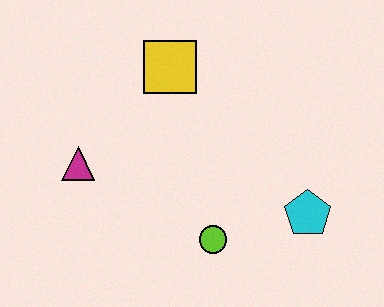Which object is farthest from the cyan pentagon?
The magenta triangle is farthest from the cyan pentagon.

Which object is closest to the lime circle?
The cyan pentagon is closest to the lime circle.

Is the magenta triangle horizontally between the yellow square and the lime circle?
No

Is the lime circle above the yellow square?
No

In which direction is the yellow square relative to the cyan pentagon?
The yellow square is above the cyan pentagon.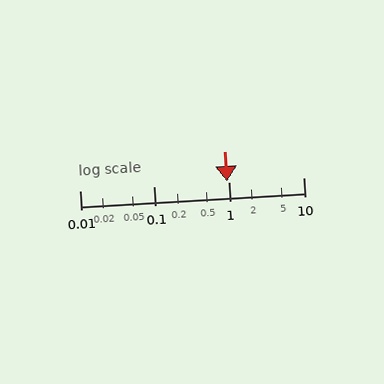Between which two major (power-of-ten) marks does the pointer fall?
The pointer is between 0.1 and 1.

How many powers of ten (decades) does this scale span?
The scale spans 3 decades, from 0.01 to 10.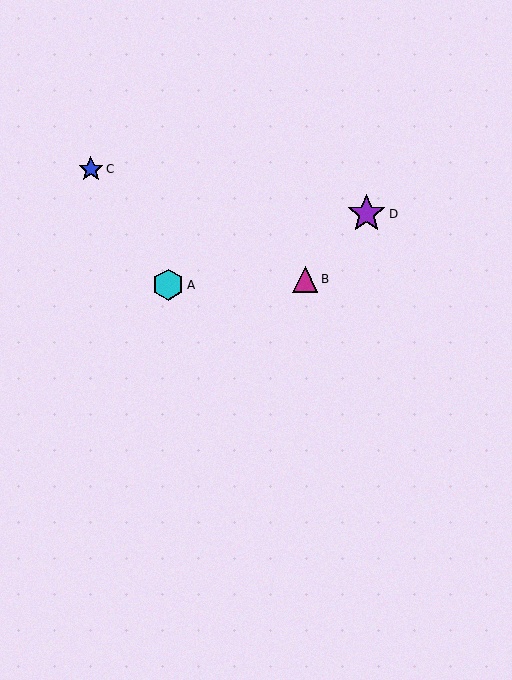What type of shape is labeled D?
Shape D is a purple star.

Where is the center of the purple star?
The center of the purple star is at (367, 214).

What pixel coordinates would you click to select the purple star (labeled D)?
Click at (367, 214) to select the purple star D.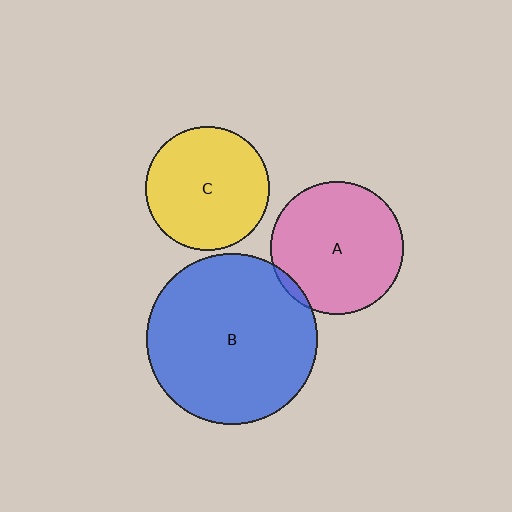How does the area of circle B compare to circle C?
Approximately 1.9 times.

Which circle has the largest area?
Circle B (blue).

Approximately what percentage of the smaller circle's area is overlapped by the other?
Approximately 5%.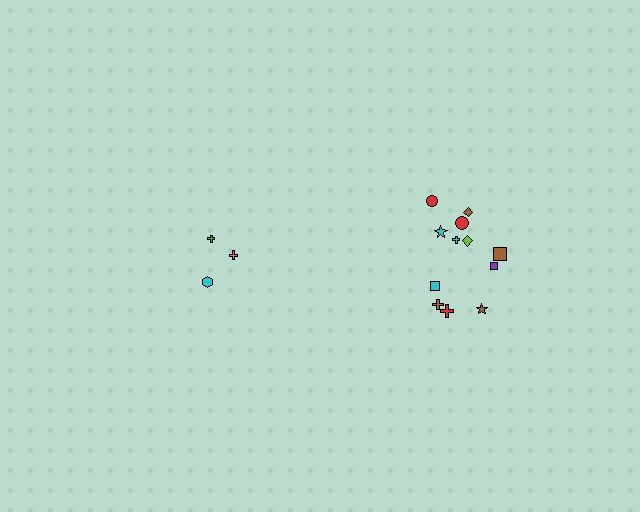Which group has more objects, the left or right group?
The right group.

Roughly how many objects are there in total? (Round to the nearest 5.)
Roughly 15 objects in total.